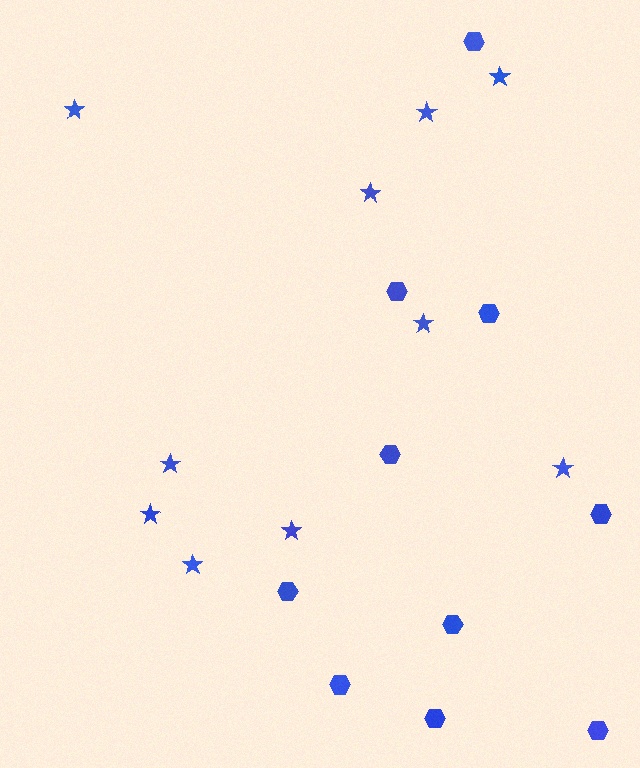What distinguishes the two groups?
There are 2 groups: one group of stars (10) and one group of hexagons (10).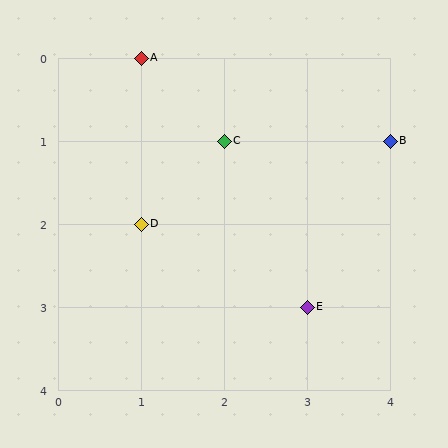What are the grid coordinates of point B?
Point B is at grid coordinates (4, 1).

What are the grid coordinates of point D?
Point D is at grid coordinates (1, 2).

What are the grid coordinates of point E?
Point E is at grid coordinates (3, 3).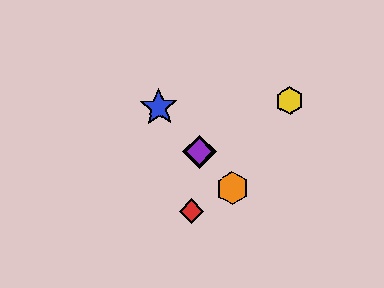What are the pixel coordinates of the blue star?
The blue star is at (159, 107).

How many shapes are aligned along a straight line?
4 shapes (the blue star, the green diamond, the purple diamond, the orange hexagon) are aligned along a straight line.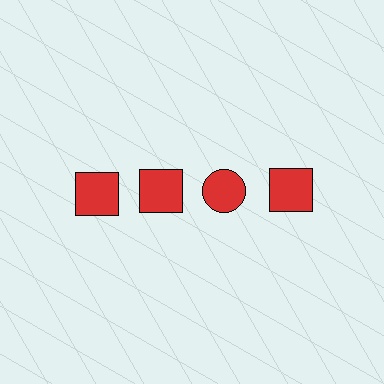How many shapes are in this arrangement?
There are 4 shapes arranged in a grid pattern.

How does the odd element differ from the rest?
It has a different shape: circle instead of square.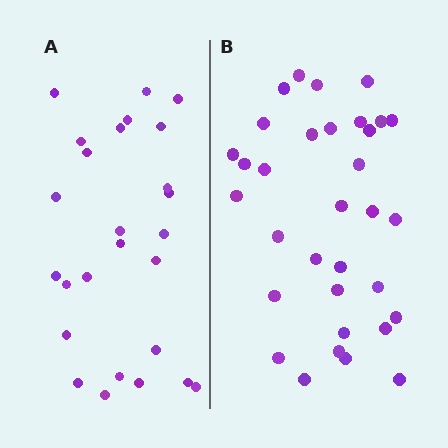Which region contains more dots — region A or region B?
Region B (the right region) has more dots.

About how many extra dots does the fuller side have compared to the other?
Region B has roughly 8 or so more dots than region A.